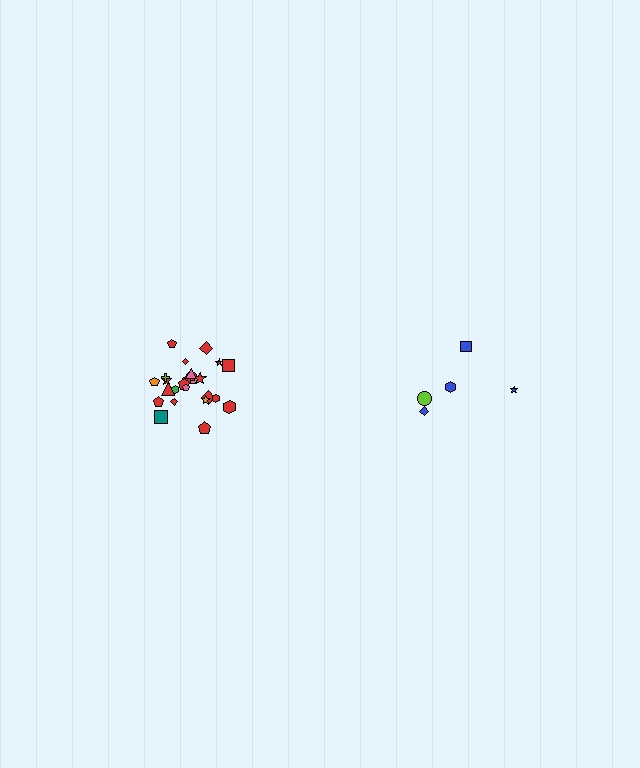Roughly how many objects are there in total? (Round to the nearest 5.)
Roughly 30 objects in total.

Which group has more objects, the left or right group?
The left group.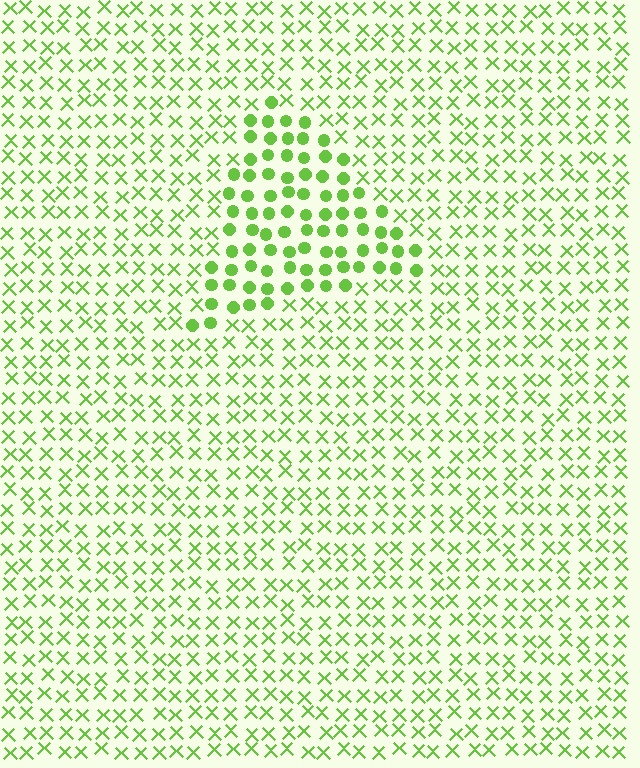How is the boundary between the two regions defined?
The boundary is defined by a change in element shape: circles inside vs. X marks outside. All elements share the same color and spacing.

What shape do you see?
I see a triangle.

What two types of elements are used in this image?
The image uses circles inside the triangle region and X marks outside it.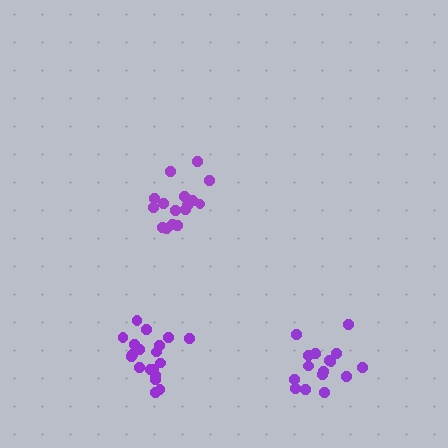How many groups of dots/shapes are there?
There are 3 groups.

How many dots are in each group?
Group 1: 19 dots, Group 2: 16 dots, Group 3: 16 dots (51 total).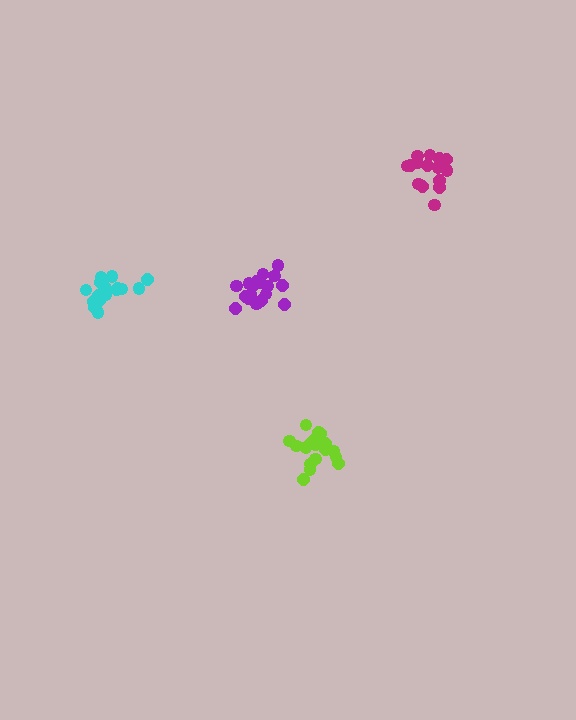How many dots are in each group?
Group 1: 15 dots, Group 2: 18 dots, Group 3: 19 dots, Group 4: 19 dots (71 total).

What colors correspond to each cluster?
The clusters are colored: magenta, cyan, purple, lime.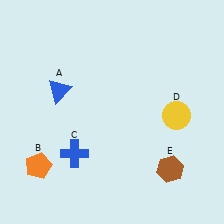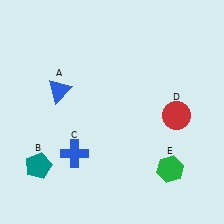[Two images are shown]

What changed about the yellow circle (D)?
In Image 1, D is yellow. In Image 2, it changed to red.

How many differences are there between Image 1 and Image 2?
There are 3 differences between the two images.